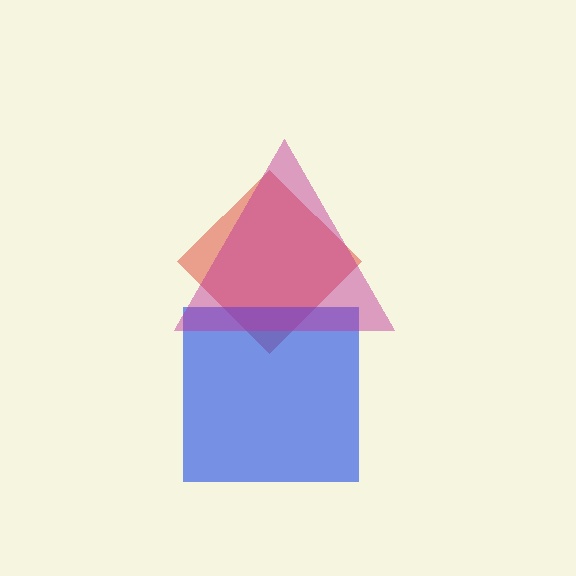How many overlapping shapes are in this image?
There are 3 overlapping shapes in the image.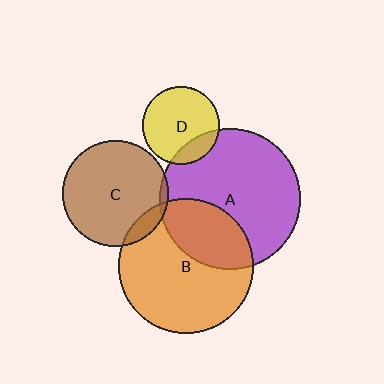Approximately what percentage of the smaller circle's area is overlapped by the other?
Approximately 10%.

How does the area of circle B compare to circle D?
Approximately 3.0 times.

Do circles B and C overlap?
Yes.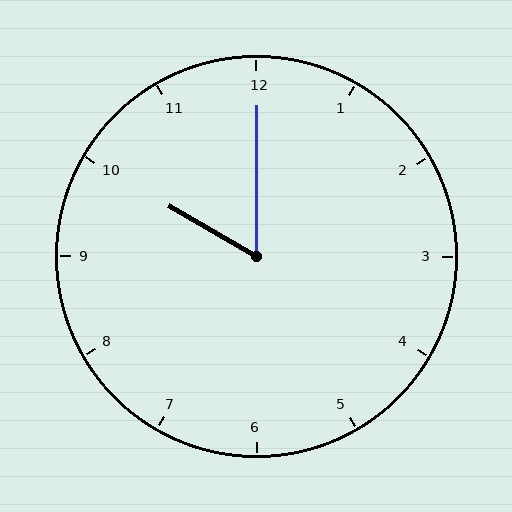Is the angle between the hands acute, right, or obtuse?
It is acute.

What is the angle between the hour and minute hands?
Approximately 60 degrees.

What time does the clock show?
10:00.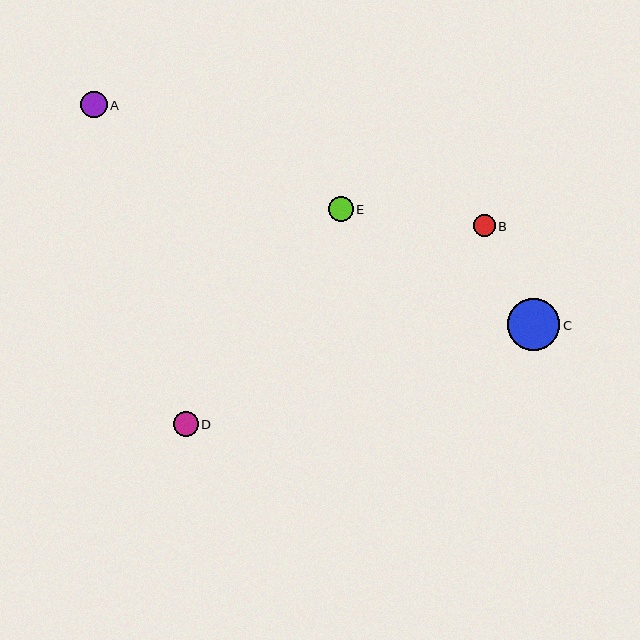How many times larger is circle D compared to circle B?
Circle D is approximately 1.2 times the size of circle B.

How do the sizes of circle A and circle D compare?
Circle A and circle D are approximately the same size.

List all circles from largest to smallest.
From largest to smallest: C, A, D, E, B.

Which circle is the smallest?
Circle B is the smallest with a size of approximately 22 pixels.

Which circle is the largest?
Circle C is the largest with a size of approximately 52 pixels.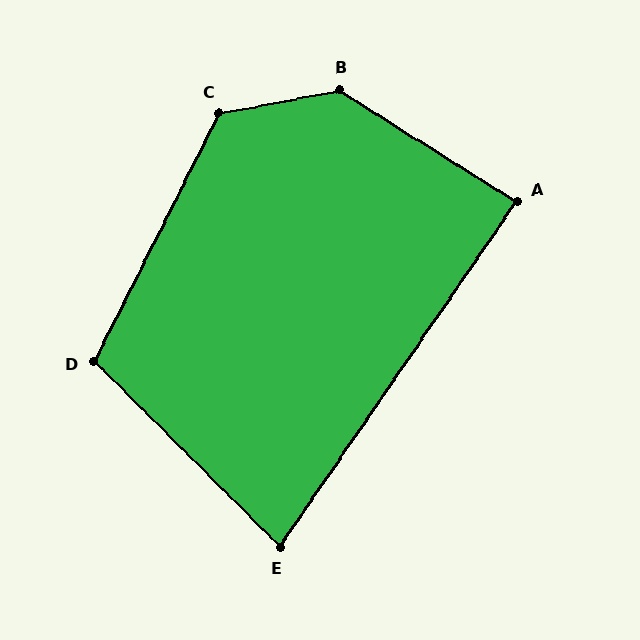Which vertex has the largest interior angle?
B, at approximately 137 degrees.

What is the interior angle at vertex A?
Approximately 87 degrees (approximately right).